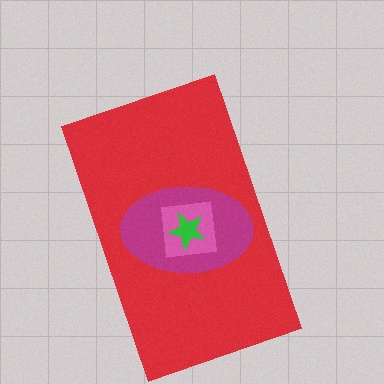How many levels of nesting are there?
4.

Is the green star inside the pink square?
Yes.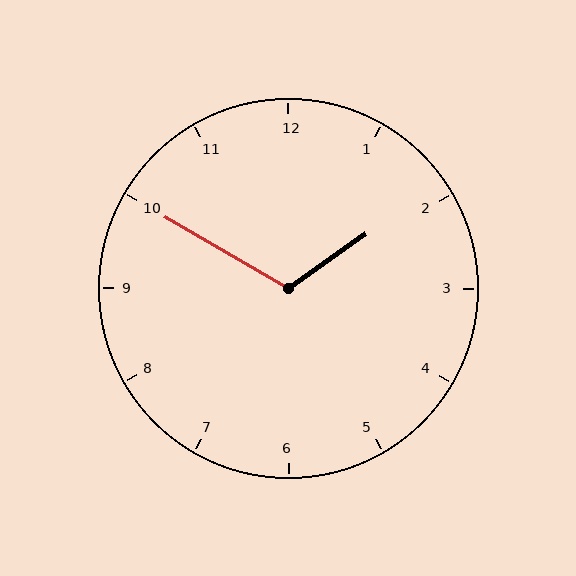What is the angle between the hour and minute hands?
Approximately 115 degrees.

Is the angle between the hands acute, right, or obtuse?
It is obtuse.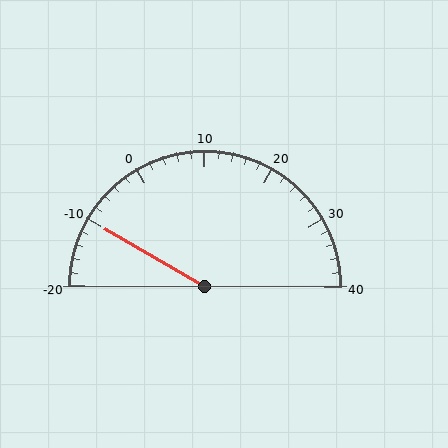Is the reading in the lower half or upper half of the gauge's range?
The reading is in the lower half of the range (-20 to 40).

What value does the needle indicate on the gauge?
The needle indicates approximately -10.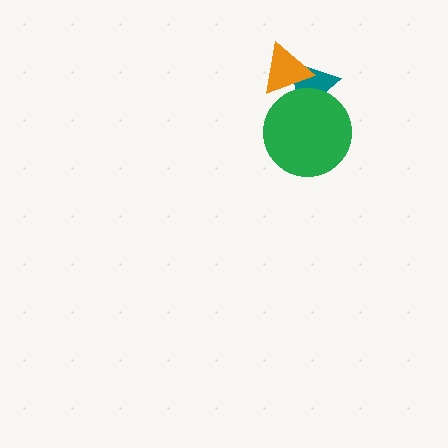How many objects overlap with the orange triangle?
2 objects overlap with the orange triangle.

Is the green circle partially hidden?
No, no other shape covers it.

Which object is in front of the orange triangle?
The green circle is in front of the orange triangle.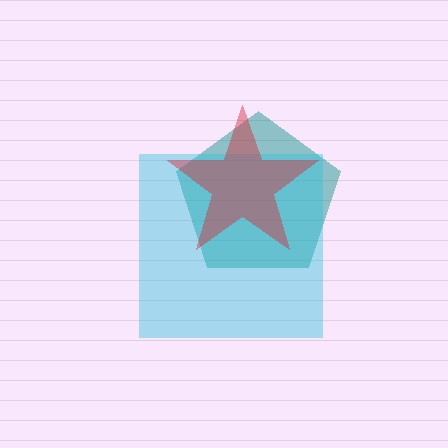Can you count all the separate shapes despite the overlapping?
Yes, there are 3 separate shapes.